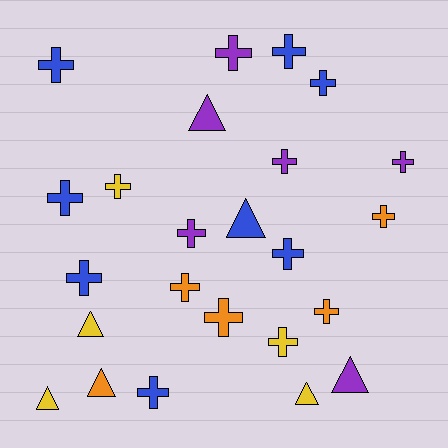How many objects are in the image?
There are 24 objects.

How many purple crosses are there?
There are 4 purple crosses.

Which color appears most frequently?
Blue, with 8 objects.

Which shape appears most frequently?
Cross, with 17 objects.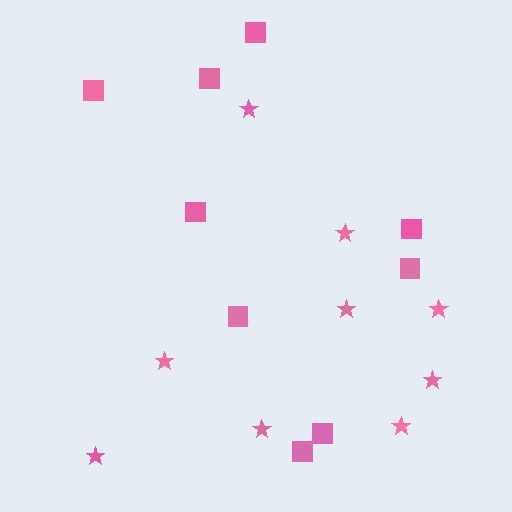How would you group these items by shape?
There are 2 groups: one group of squares (9) and one group of stars (9).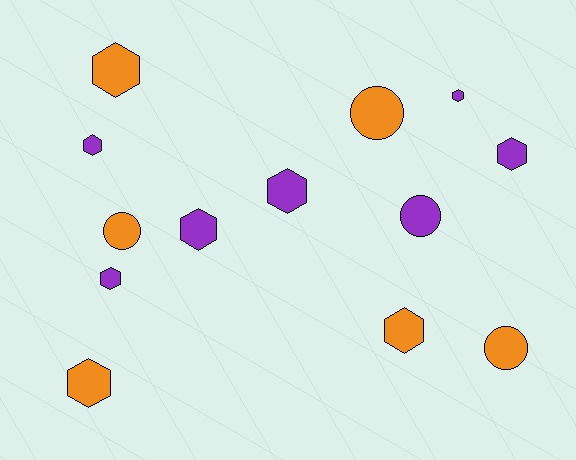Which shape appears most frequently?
Hexagon, with 9 objects.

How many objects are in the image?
There are 13 objects.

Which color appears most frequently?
Purple, with 7 objects.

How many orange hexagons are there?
There are 3 orange hexagons.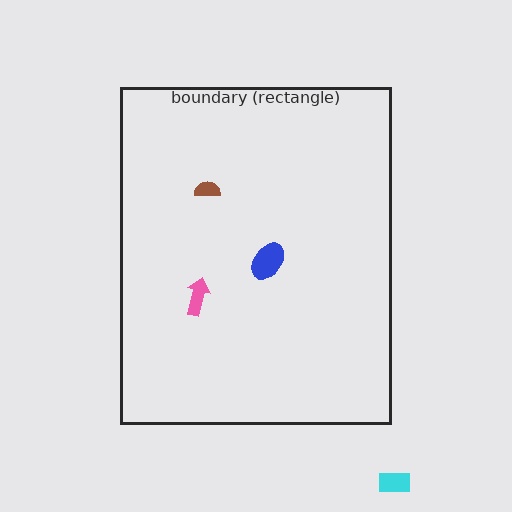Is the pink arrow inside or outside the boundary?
Inside.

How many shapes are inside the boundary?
3 inside, 1 outside.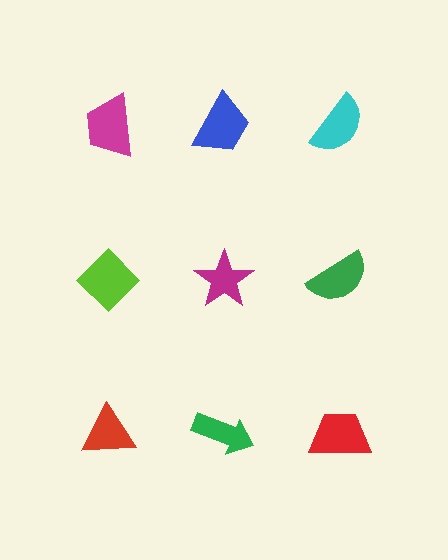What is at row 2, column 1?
A lime diamond.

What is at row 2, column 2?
A magenta star.